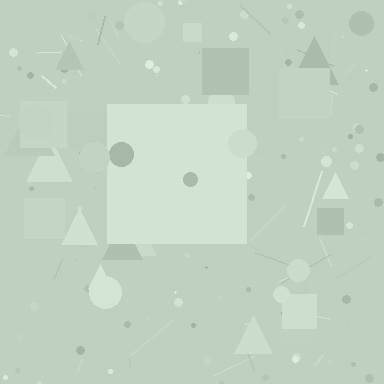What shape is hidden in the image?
A square is hidden in the image.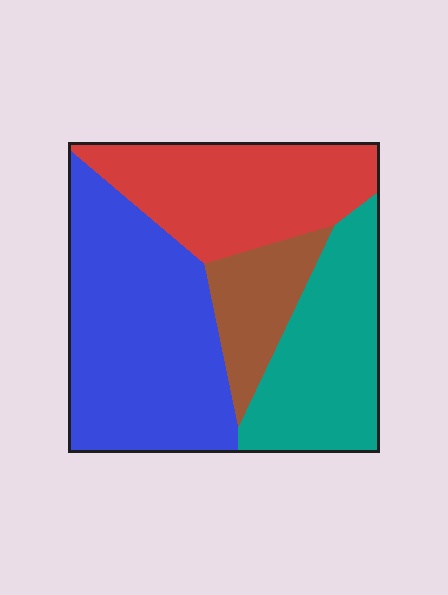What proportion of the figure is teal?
Teal takes up between a sixth and a third of the figure.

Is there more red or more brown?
Red.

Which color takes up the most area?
Blue, at roughly 40%.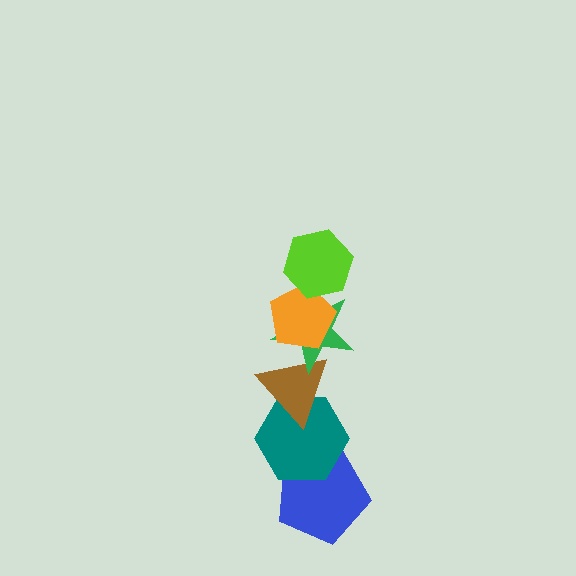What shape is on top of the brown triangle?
The green star is on top of the brown triangle.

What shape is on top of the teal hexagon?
The brown triangle is on top of the teal hexagon.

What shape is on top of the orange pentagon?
The lime hexagon is on top of the orange pentagon.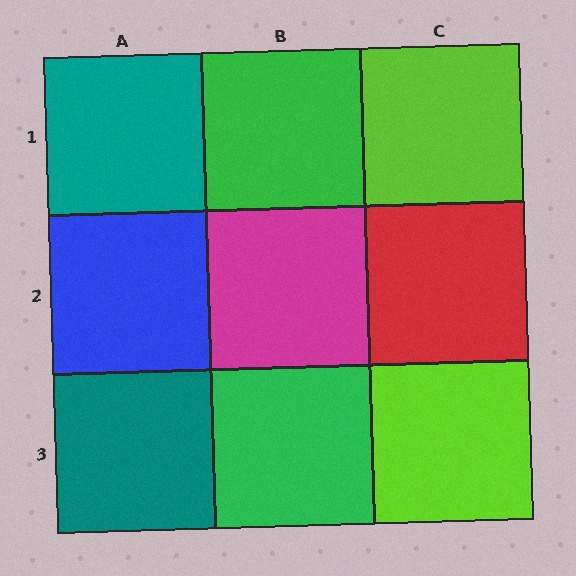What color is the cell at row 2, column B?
Magenta.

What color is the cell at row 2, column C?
Red.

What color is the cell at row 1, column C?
Lime.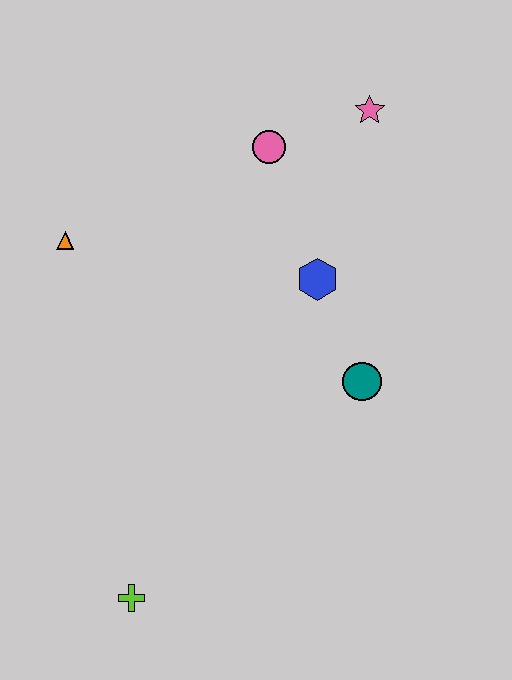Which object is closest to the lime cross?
The teal circle is closest to the lime cross.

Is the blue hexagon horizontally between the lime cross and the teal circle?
Yes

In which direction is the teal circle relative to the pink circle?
The teal circle is below the pink circle.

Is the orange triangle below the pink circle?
Yes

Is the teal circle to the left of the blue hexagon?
No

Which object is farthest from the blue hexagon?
The lime cross is farthest from the blue hexagon.